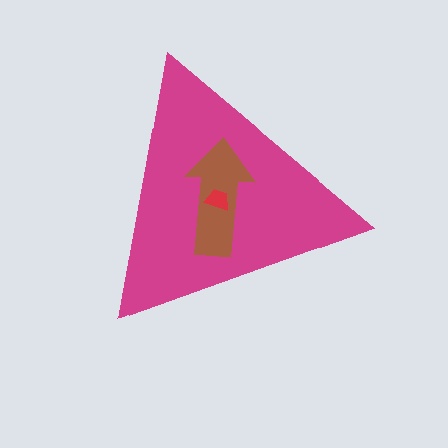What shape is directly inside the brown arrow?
The red trapezoid.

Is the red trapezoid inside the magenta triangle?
Yes.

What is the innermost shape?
The red trapezoid.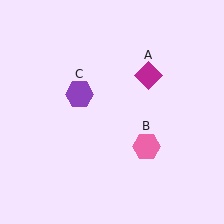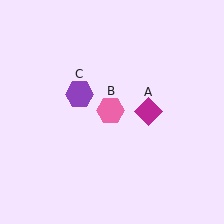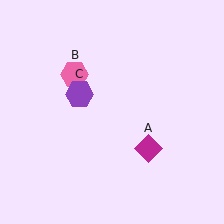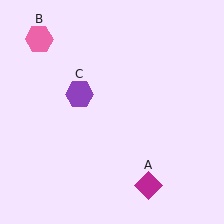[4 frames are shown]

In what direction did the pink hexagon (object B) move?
The pink hexagon (object B) moved up and to the left.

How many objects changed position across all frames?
2 objects changed position: magenta diamond (object A), pink hexagon (object B).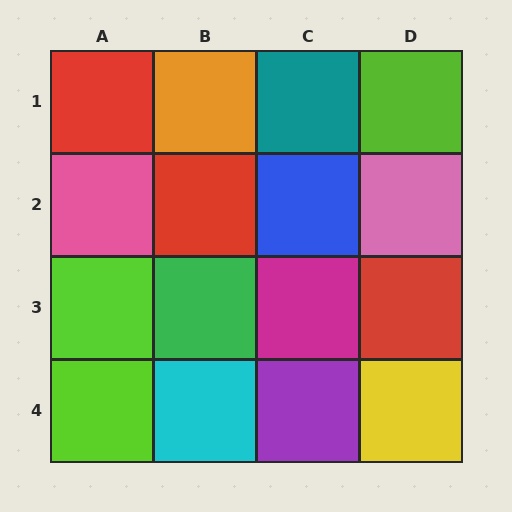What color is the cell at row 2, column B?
Red.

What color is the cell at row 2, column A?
Pink.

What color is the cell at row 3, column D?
Red.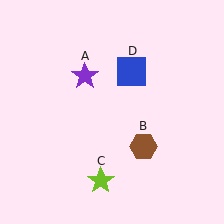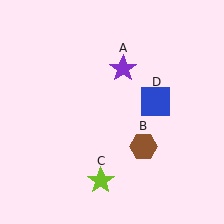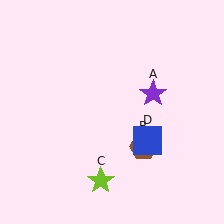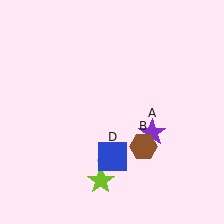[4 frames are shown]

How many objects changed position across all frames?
2 objects changed position: purple star (object A), blue square (object D).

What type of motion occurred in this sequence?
The purple star (object A), blue square (object D) rotated clockwise around the center of the scene.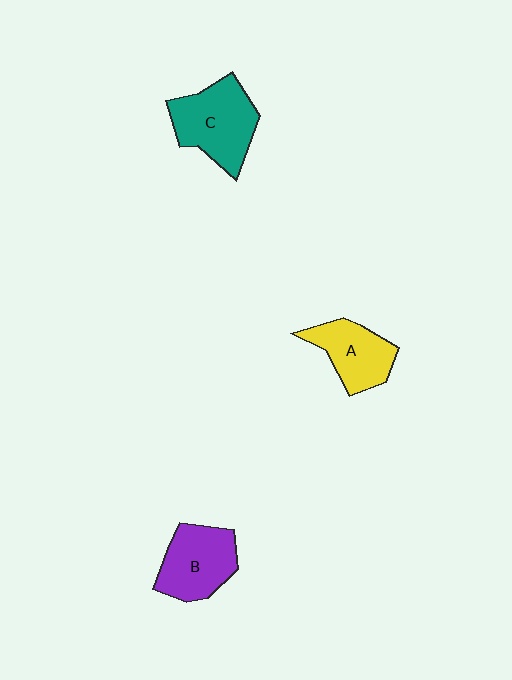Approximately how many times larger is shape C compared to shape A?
Approximately 1.3 times.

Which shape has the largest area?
Shape C (teal).